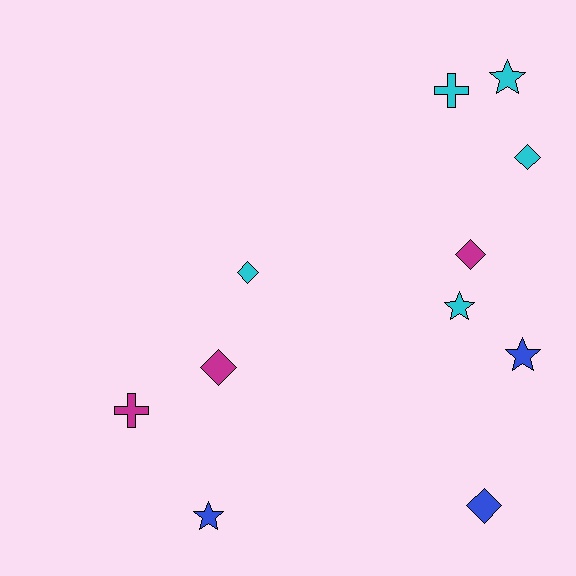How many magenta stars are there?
There are no magenta stars.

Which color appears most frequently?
Cyan, with 5 objects.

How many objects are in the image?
There are 11 objects.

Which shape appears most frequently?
Diamond, with 5 objects.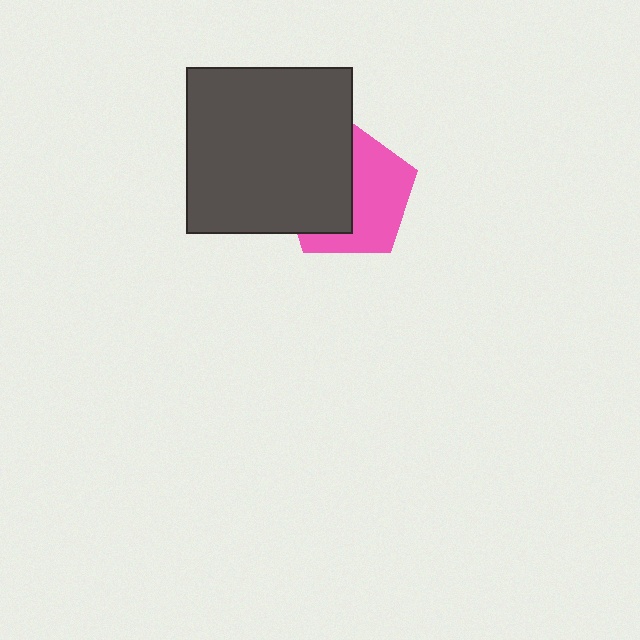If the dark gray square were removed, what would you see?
You would see the complete pink pentagon.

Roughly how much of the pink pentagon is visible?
About half of it is visible (roughly 52%).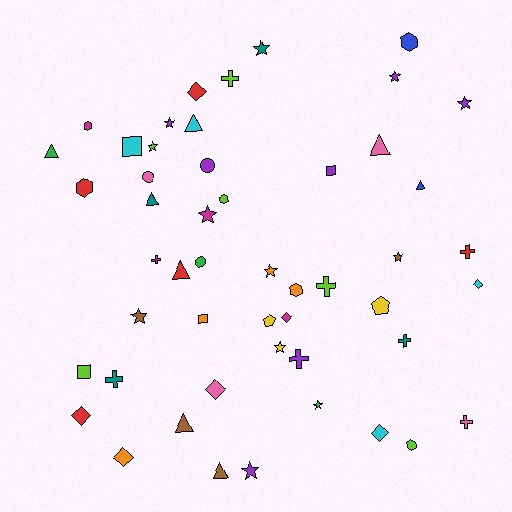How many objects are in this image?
There are 50 objects.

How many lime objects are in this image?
There are 6 lime objects.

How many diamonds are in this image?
There are 7 diamonds.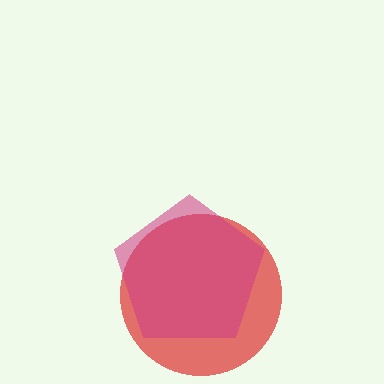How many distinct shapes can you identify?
There are 2 distinct shapes: a red circle, a magenta pentagon.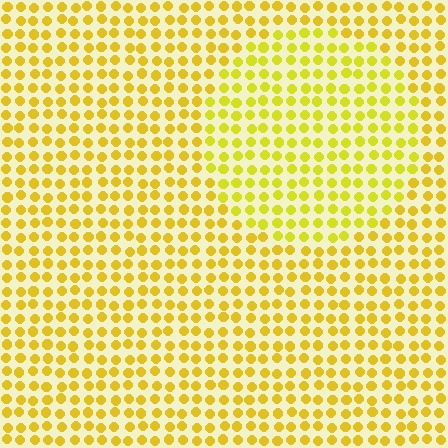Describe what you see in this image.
The image is filled with small yellow elements in a uniform arrangement. A circle-shaped region is visible where the elements are tinted to a slightly different hue, forming a subtle color boundary.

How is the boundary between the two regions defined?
The boundary is defined purely by a slight shift in hue (about 14 degrees). Spacing, size, and orientation are identical on both sides.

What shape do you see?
I see a circle.